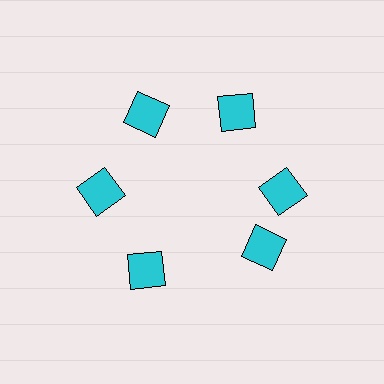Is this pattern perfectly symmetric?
No. The 6 cyan diamonds are arranged in a ring, but one element near the 5 o'clock position is rotated out of alignment along the ring, breaking the 6-fold rotational symmetry.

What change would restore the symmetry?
The symmetry would be restored by rotating it back into even spacing with its neighbors so that all 6 diamonds sit at equal angles and equal distance from the center.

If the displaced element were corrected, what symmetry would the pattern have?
It would have 6-fold rotational symmetry — the pattern would map onto itself every 60 degrees.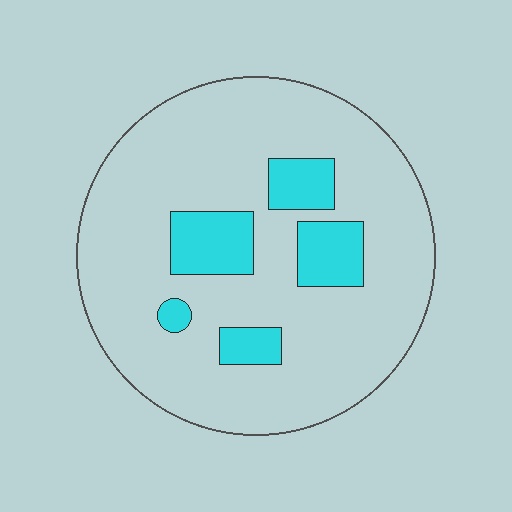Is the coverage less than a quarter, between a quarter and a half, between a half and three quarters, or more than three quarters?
Less than a quarter.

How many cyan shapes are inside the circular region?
5.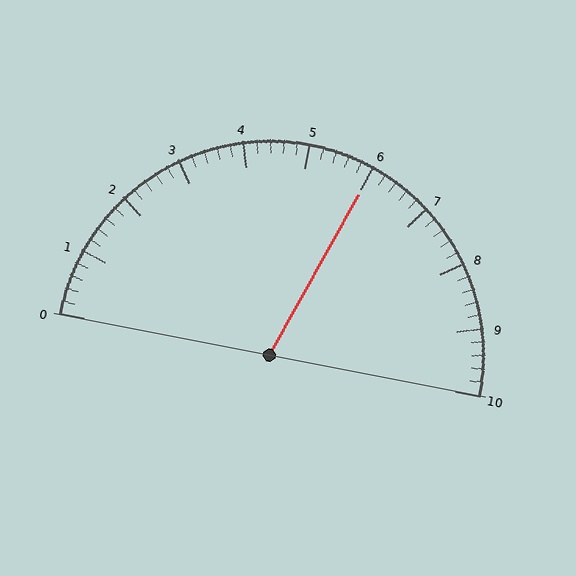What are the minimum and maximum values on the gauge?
The gauge ranges from 0 to 10.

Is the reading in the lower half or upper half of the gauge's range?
The reading is in the upper half of the range (0 to 10).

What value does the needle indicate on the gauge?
The needle indicates approximately 6.0.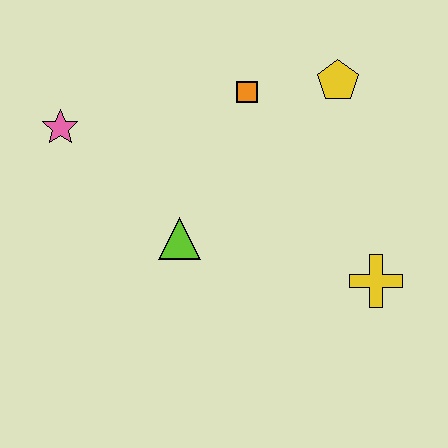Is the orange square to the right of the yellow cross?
No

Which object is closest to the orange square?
The yellow pentagon is closest to the orange square.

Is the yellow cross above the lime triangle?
No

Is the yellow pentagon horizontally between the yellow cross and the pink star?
Yes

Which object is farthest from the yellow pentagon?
The pink star is farthest from the yellow pentagon.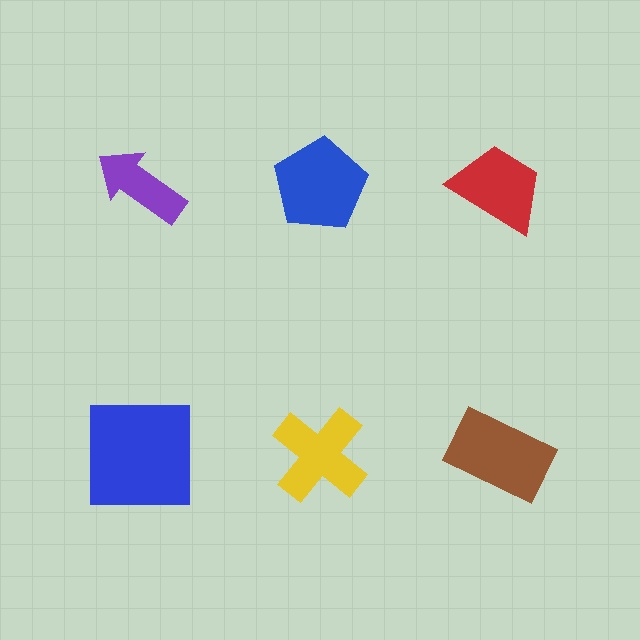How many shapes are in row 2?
3 shapes.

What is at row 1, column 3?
A red trapezoid.